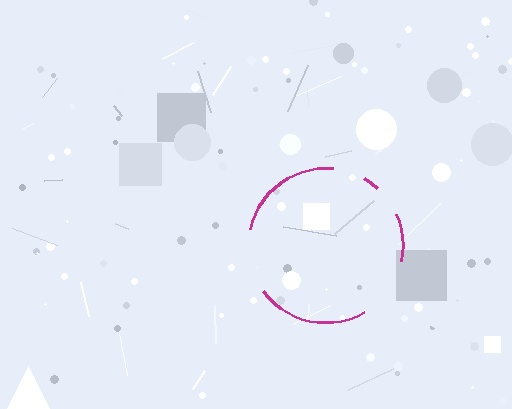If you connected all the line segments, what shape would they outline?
They would outline a circle.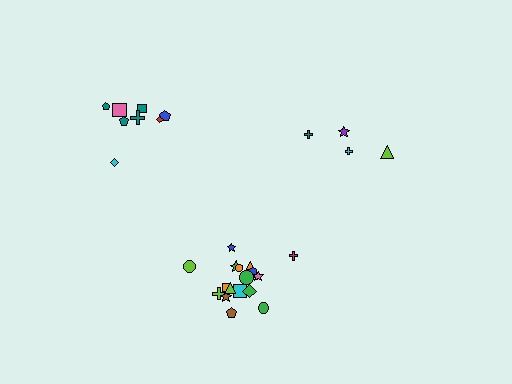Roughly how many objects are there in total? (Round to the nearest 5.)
Roughly 30 objects in total.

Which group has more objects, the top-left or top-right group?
The top-left group.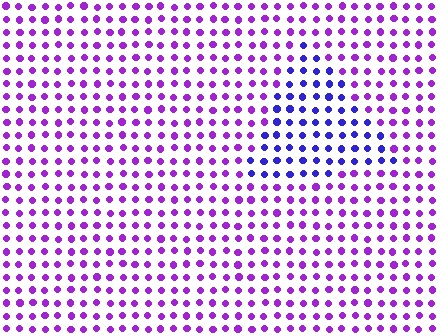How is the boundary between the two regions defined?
The boundary is defined purely by a slight shift in hue (about 40 degrees). Spacing, size, and orientation are identical on both sides.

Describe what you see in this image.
The image is filled with small purple elements in a uniform arrangement. A triangle-shaped region is visible where the elements are tinted to a slightly different hue, forming a subtle color boundary.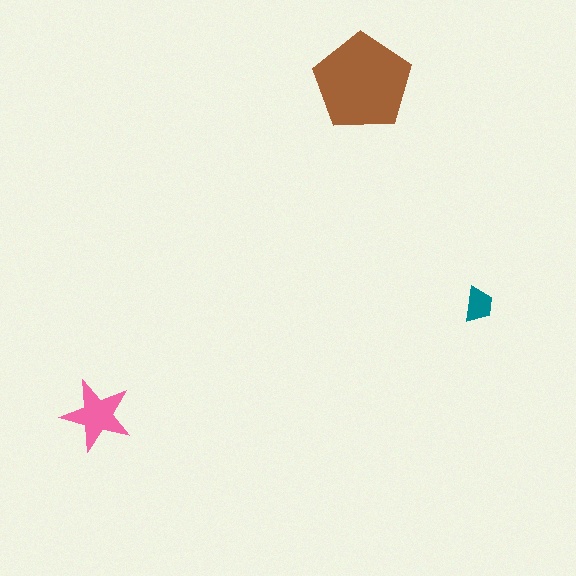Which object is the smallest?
The teal trapezoid.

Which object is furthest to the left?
The pink star is leftmost.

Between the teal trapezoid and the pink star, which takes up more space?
The pink star.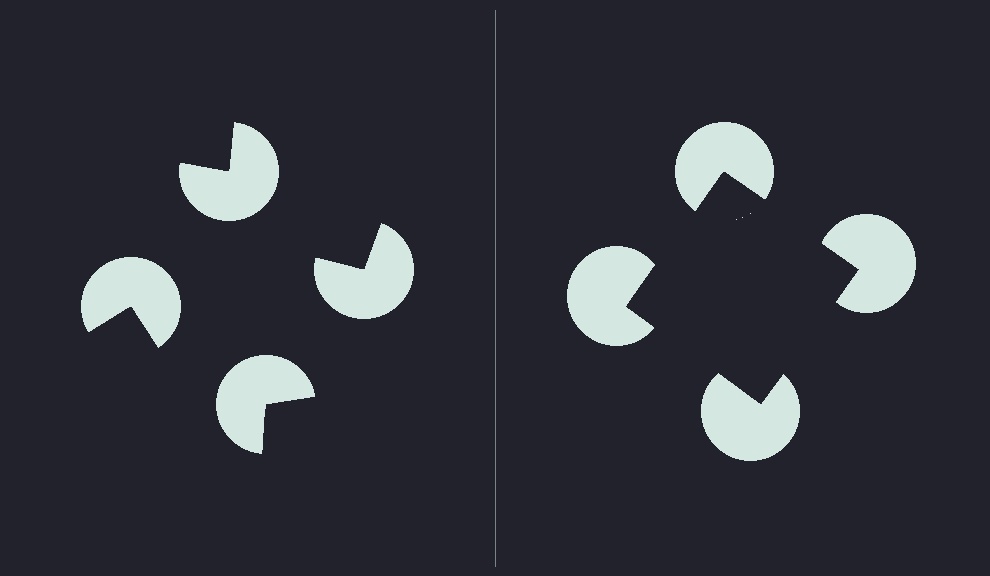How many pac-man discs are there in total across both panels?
8 — 4 on each side.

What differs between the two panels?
The pac-man discs are positioned identically on both sides; only the wedge orientations differ. On the right they align to a square; on the left they are misaligned.